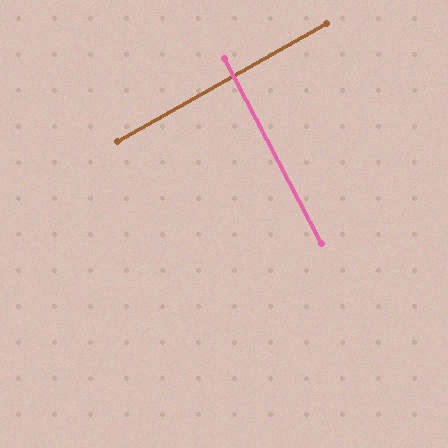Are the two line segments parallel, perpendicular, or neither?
Perpendicular — they meet at approximately 88°.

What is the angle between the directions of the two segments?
Approximately 88 degrees.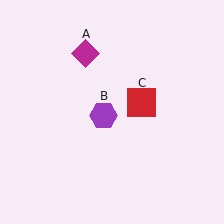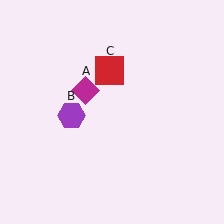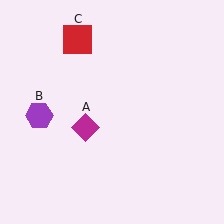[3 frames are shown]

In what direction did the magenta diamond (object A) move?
The magenta diamond (object A) moved down.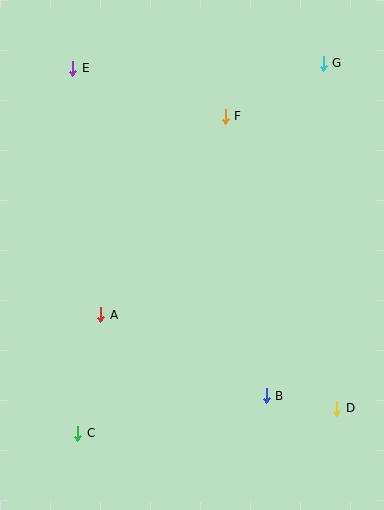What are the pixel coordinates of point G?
Point G is at (323, 63).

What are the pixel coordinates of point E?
Point E is at (72, 68).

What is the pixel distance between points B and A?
The distance between B and A is 184 pixels.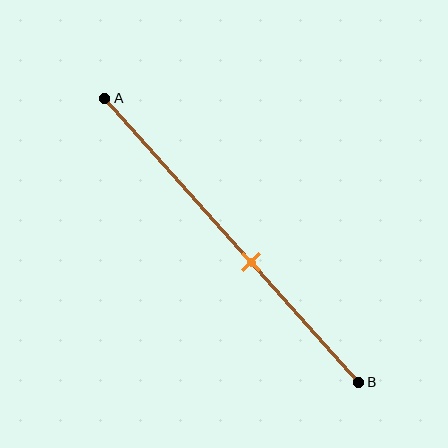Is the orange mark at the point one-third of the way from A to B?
No, the mark is at about 60% from A, not at the 33% one-third point.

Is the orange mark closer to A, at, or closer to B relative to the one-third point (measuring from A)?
The orange mark is closer to point B than the one-third point of segment AB.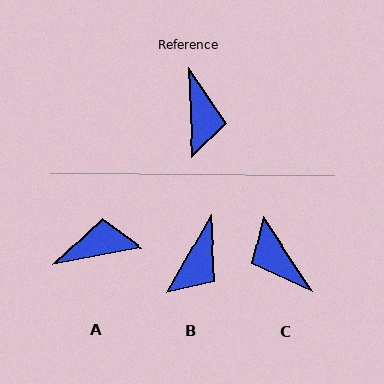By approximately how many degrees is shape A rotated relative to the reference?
Approximately 99 degrees counter-clockwise.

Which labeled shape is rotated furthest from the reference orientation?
C, about 149 degrees away.